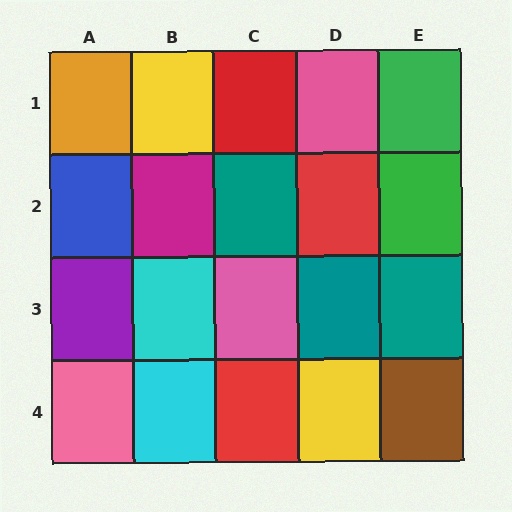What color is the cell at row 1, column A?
Orange.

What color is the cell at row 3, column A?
Purple.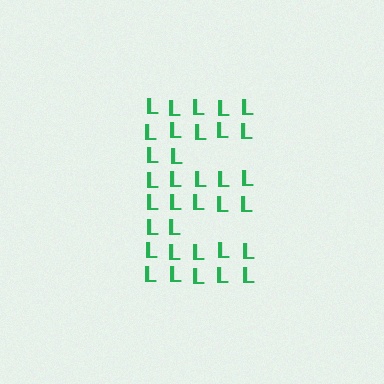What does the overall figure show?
The overall figure shows the letter E.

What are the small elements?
The small elements are letter L's.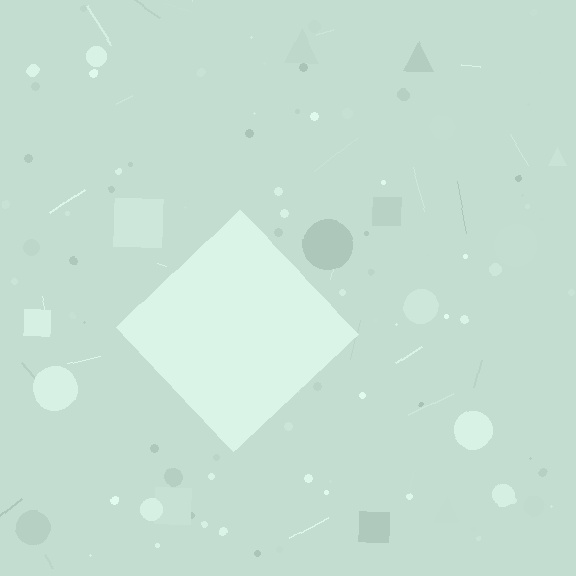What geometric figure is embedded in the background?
A diamond is embedded in the background.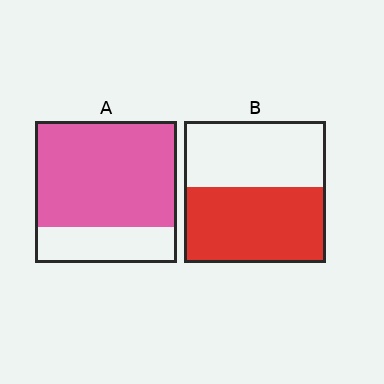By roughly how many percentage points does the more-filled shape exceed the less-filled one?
By roughly 20 percentage points (A over B).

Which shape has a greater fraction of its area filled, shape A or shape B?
Shape A.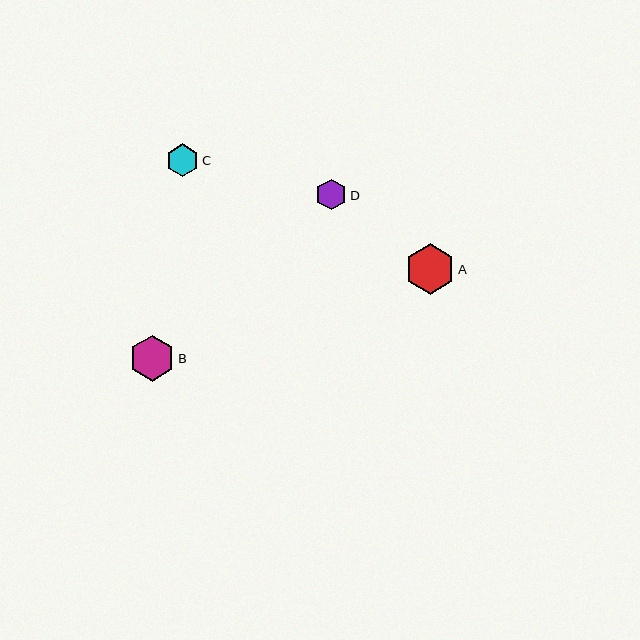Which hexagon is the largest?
Hexagon A is the largest with a size of approximately 51 pixels.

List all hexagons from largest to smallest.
From largest to smallest: A, B, C, D.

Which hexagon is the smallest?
Hexagon D is the smallest with a size of approximately 31 pixels.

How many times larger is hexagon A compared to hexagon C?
Hexagon A is approximately 1.5 times the size of hexagon C.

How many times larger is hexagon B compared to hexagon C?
Hexagon B is approximately 1.4 times the size of hexagon C.